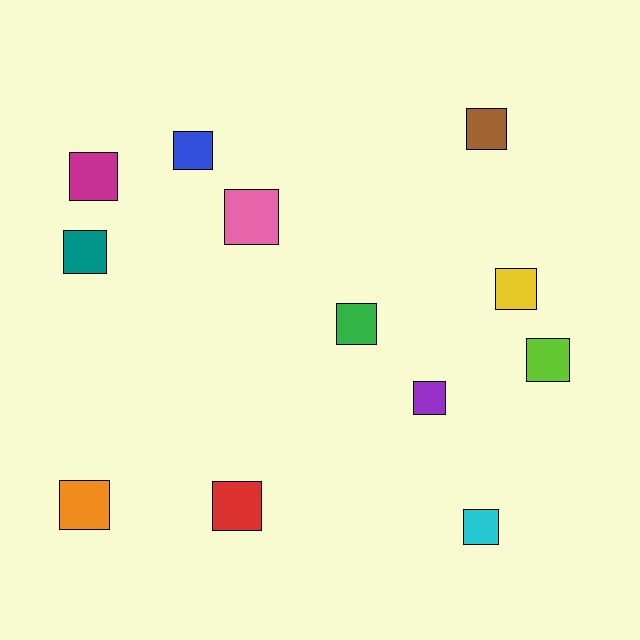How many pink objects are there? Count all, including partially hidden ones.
There is 1 pink object.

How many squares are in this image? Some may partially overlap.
There are 12 squares.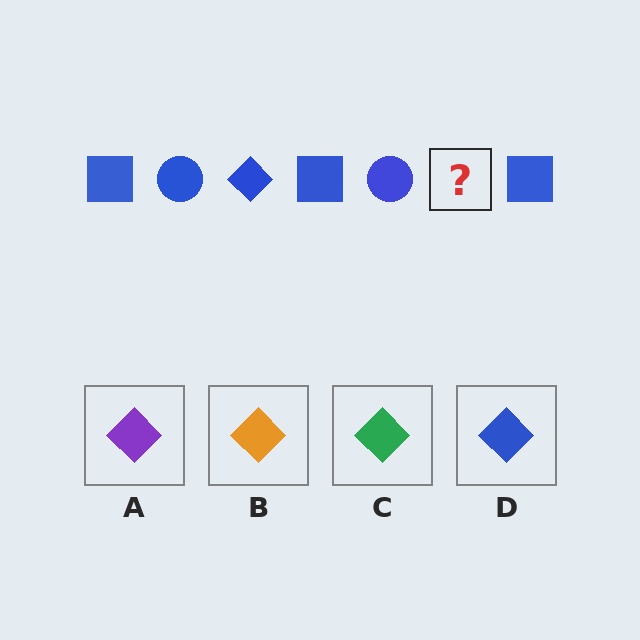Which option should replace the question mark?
Option D.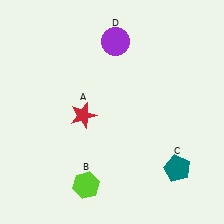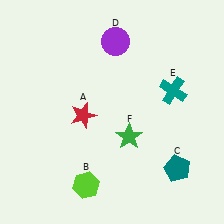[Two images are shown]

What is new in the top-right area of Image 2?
A teal cross (E) was added in the top-right area of Image 2.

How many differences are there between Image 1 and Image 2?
There are 2 differences between the two images.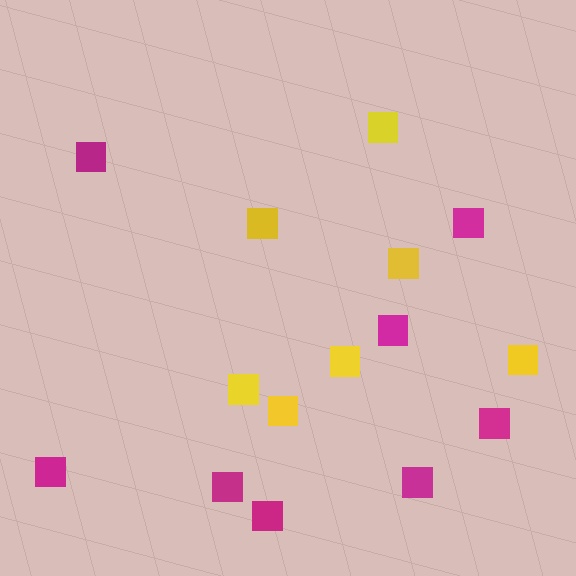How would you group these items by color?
There are 2 groups: one group of magenta squares (8) and one group of yellow squares (7).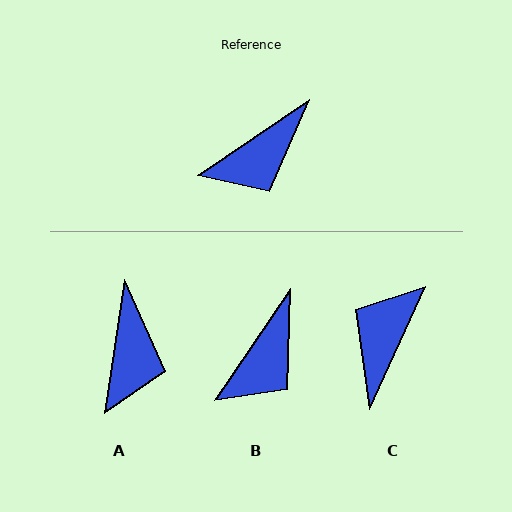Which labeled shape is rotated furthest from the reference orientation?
C, about 149 degrees away.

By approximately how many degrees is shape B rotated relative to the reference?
Approximately 21 degrees counter-clockwise.